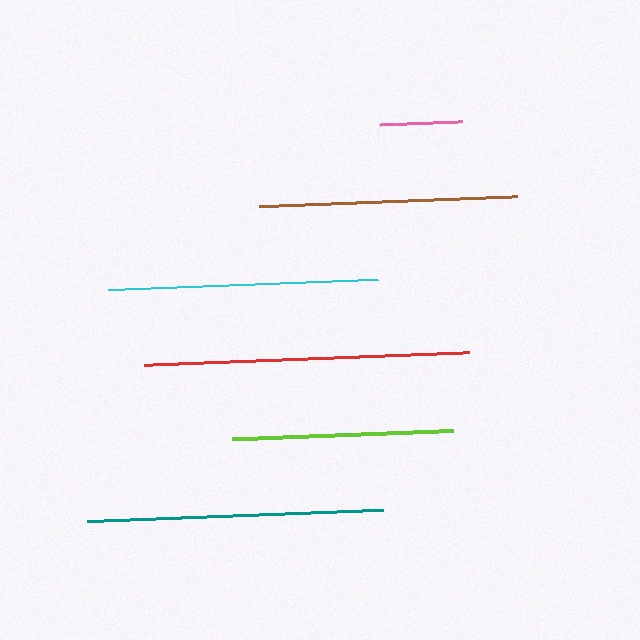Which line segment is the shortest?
The pink line is the shortest at approximately 84 pixels.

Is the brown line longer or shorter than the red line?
The red line is longer than the brown line.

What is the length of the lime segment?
The lime segment is approximately 222 pixels long.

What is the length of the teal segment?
The teal segment is approximately 296 pixels long.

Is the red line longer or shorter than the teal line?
The red line is longer than the teal line.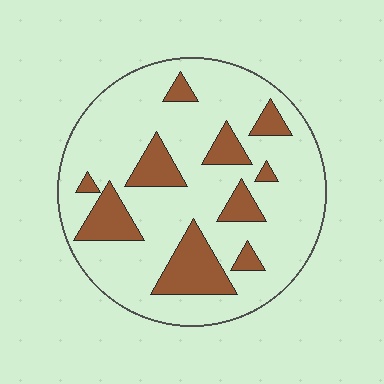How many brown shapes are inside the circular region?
10.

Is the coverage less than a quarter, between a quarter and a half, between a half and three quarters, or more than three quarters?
Less than a quarter.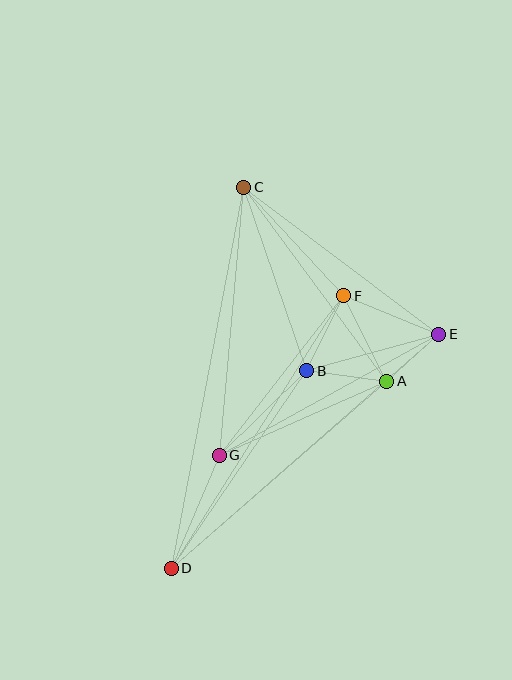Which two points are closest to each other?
Points A and E are closest to each other.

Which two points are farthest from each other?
Points C and D are farthest from each other.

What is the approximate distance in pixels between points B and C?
The distance between B and C is approximately 194 pixels.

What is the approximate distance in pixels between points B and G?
The distance between B and G is approximately 121 pixels.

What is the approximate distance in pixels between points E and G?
The distance between E and G is approximately 250 pixels.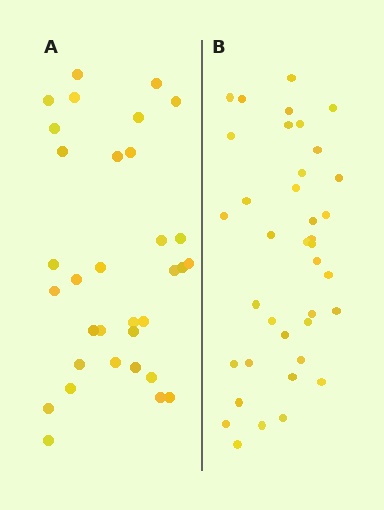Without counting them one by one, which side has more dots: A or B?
Region B (the right region) has more dots.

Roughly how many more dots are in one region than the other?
Region B has about 5 more dots than region A.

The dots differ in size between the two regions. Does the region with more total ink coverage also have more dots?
No. Region A has more total ink coverage because its dots are larger, but region B actually contains more individual dots. Total area can be misleading — the number of items is what matters here.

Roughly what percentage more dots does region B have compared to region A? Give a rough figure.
About 15% more.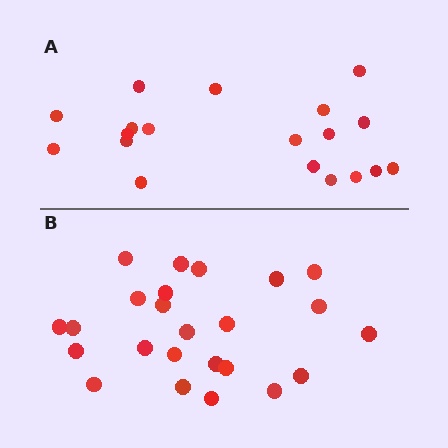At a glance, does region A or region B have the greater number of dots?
Region B (the bottom region) has more dots.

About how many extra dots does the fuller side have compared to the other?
Region B has about 5 more dots than region A.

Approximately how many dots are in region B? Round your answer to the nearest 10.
About 20 dots. (The exact count is 24, which rounds to 20.)